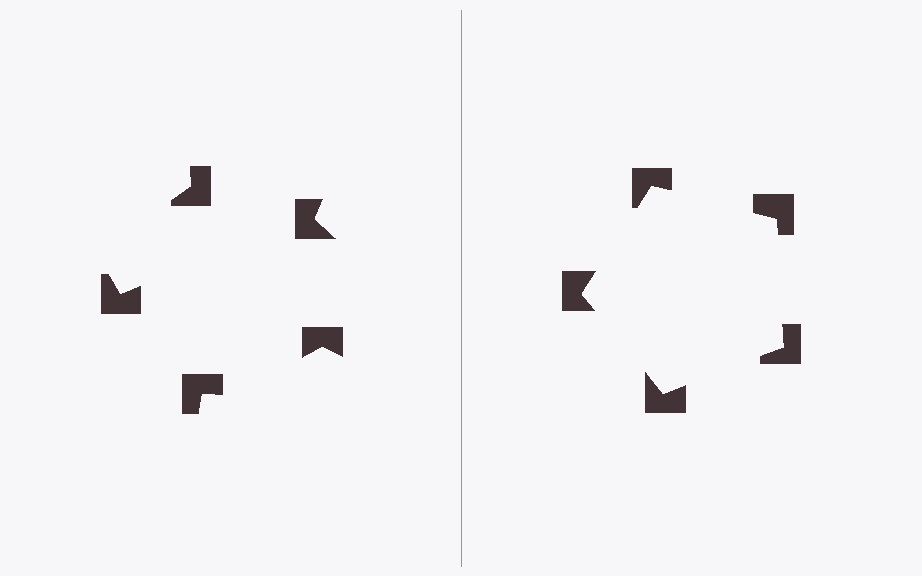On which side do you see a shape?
An illusory pentagon appears on the right side. On the left side the wedge cuts are rotated, so no coherent shape forms.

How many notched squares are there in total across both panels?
10 — 5 on each side.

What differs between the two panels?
The notched squares are positioned identically on both sides; only the wedge orientations differ. On the right they align to a pentagon; on the left they are misaligned.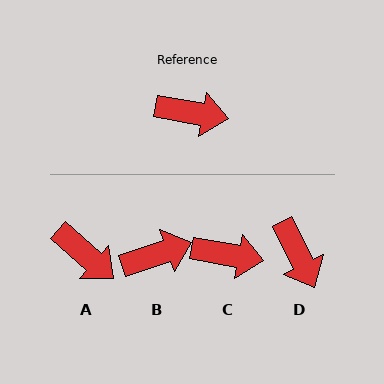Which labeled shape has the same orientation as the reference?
C.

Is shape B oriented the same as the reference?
No, it is off by about 29 degrees.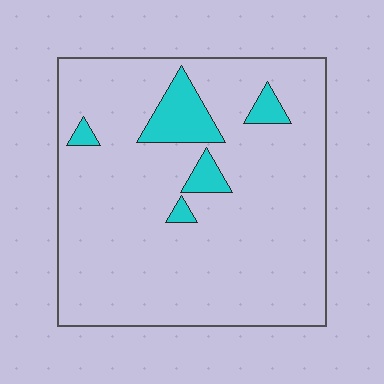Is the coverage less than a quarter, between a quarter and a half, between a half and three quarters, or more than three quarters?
Less than a quarter.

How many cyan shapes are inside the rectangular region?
5.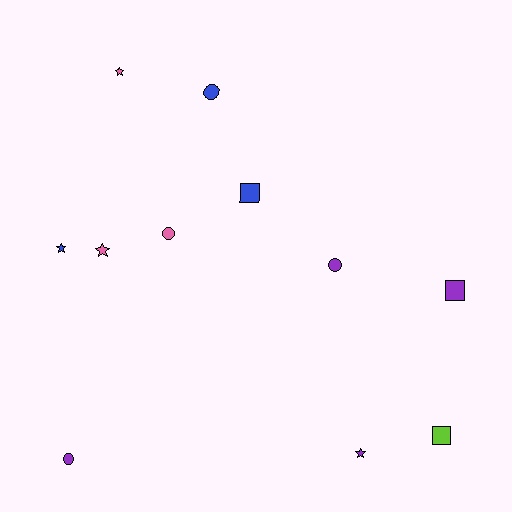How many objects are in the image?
There are 11 objects.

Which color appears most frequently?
Purple, with 4 objects.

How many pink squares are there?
There are no pink squares.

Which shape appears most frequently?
Star, with 4 objects.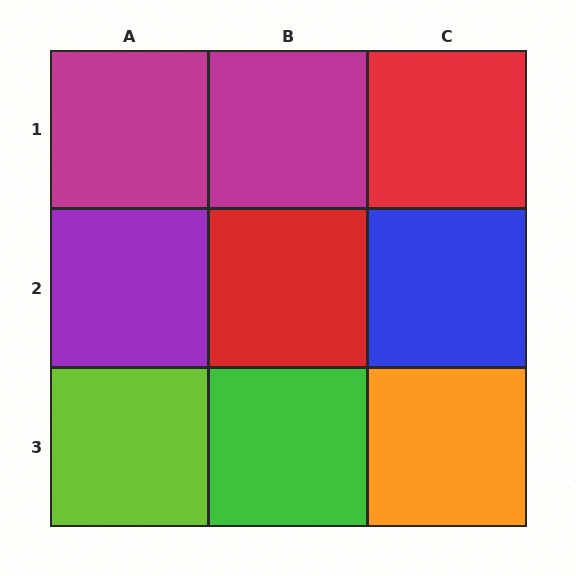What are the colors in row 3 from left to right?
Lime, green, orange.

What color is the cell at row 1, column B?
Magenta.